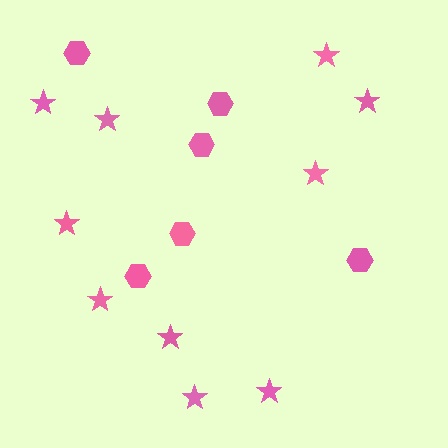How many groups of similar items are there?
There are 2 groups: one group of stars (10) and one group of hexagons (6).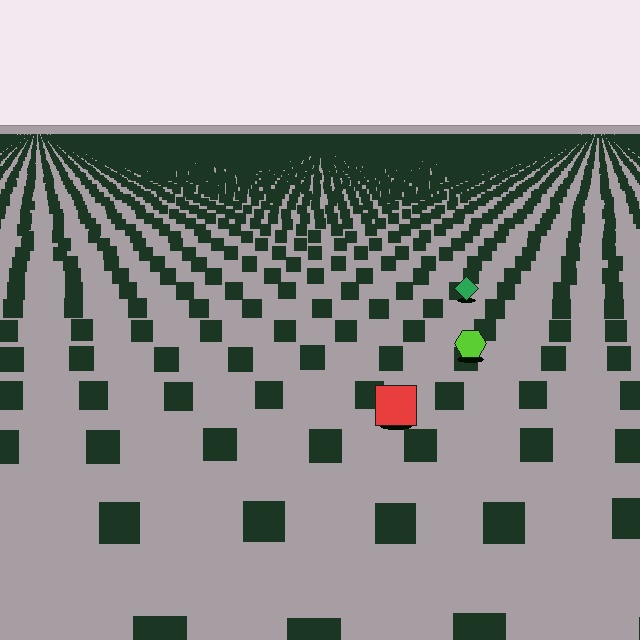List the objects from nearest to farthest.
From nearest to farthest: the red square, the lime hexagon, the green diamond.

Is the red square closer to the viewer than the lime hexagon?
Yes. The red square is closer — you can tell from the texture gradient: the ground texture is coarser near it.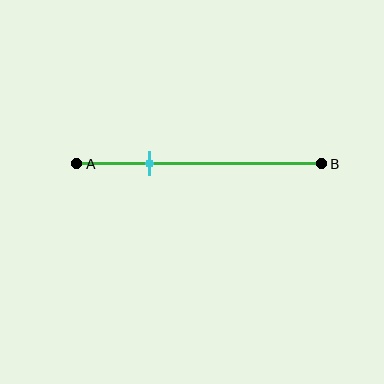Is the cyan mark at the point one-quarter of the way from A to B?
No, the mark is at about 30% from A, not at the 25% one-quarter point.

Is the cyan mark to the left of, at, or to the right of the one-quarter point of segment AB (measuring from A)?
The cyan mark is to the right of the one-quarter point of segment AB.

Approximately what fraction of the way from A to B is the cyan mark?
The cyan mark is approximately 30% of the way from A to B.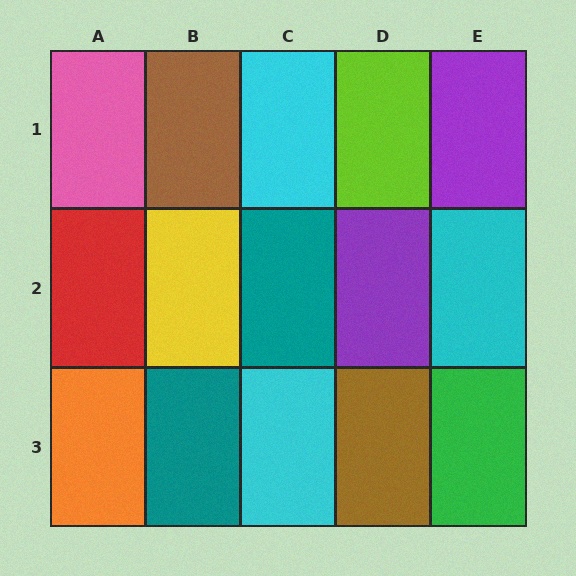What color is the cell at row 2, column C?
Teal.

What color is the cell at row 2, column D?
Purple.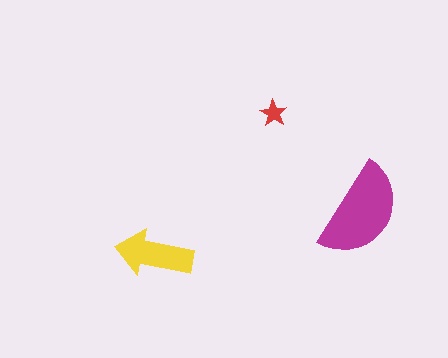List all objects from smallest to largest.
The red star, the yellow arrow, the magenta semicircle.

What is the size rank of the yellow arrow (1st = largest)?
2nd.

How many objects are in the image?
There are 3 objects in the image.